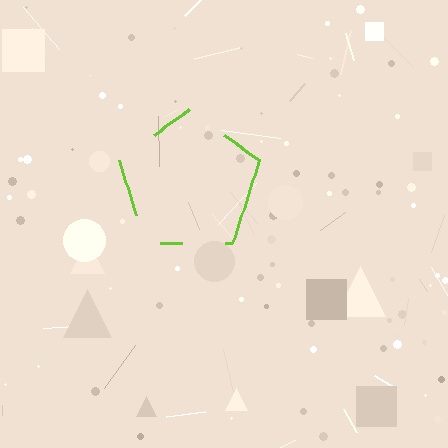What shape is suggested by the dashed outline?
The dashed outline suggests a pentagon.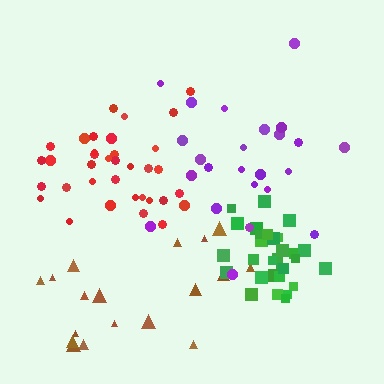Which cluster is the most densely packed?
Green.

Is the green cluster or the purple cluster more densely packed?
Green.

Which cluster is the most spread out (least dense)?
Purple.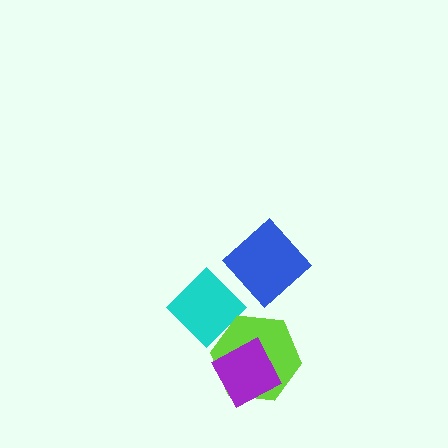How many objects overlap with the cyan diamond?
2 objects overlap with the cyan diamond.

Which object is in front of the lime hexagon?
The purple square is in front of the lime hexagon.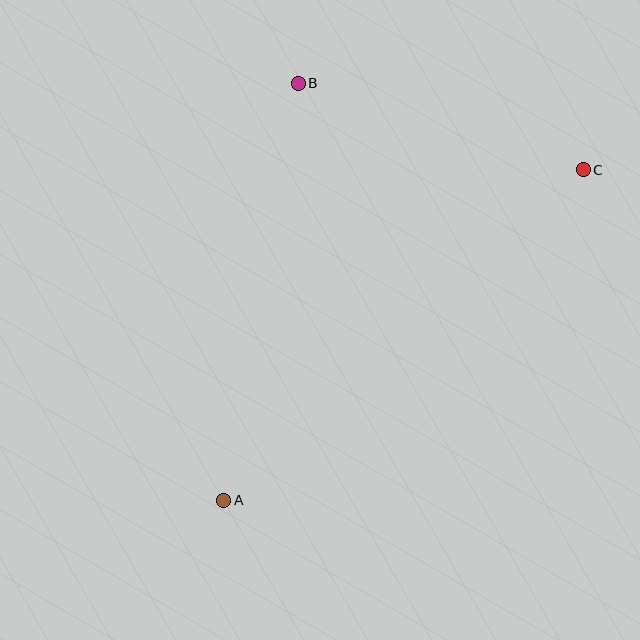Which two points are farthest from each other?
Points A and C are farthest from each other.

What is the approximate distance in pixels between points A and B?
The distance between A and B is approximately 423 pixels.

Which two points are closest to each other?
Points B and C are closest to each other.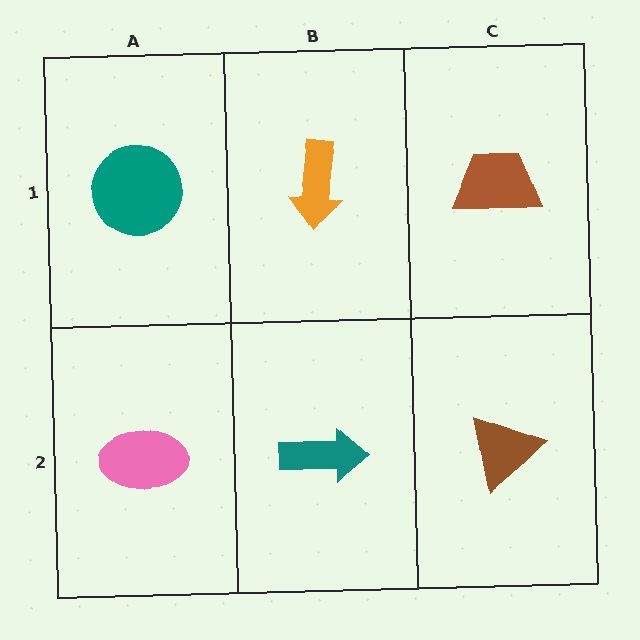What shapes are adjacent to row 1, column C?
A brown triangle (row 2, column C), an orange arrow (row 1, column B).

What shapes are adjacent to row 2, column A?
A teal circle (row 1, column A), a teal arrow (row 2, column B).